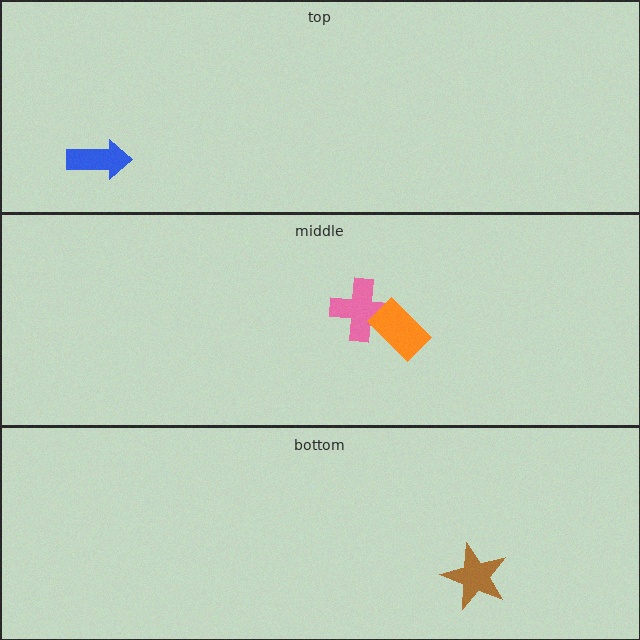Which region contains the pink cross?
The middle region.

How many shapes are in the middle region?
2.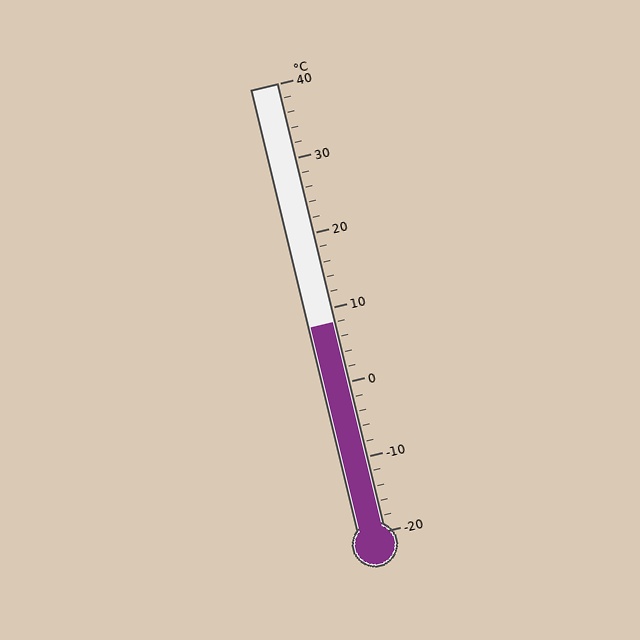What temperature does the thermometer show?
The thermometer shows approximately 8°C.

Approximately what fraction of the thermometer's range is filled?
The thermometer is filled to approximately 45% of its range.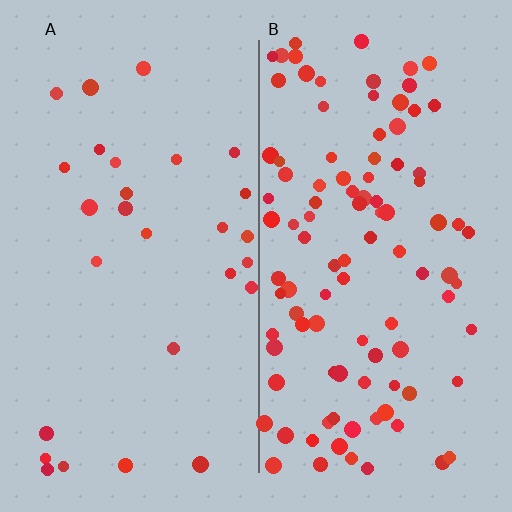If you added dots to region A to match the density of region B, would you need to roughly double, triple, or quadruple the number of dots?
Approximately quadruple.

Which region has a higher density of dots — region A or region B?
B (the right).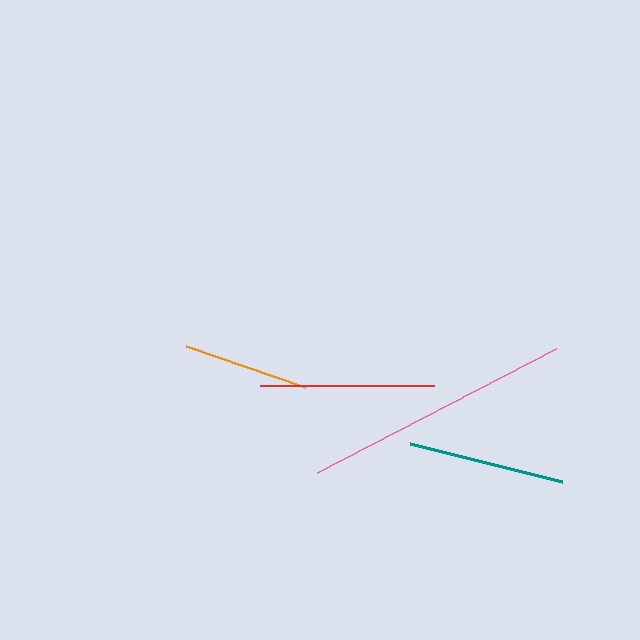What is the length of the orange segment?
The orange segment is approximately 126 pixels long.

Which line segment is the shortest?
The orange line is the shortest at approximately 126 pixels.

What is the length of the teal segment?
The teal segment is approximately 156 pixels long.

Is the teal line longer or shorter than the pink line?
The pink line is longer than the teal line.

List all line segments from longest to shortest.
From longest to shortest: pink, red, teal, orange.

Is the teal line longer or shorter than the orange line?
The teal line is longer than the orange line.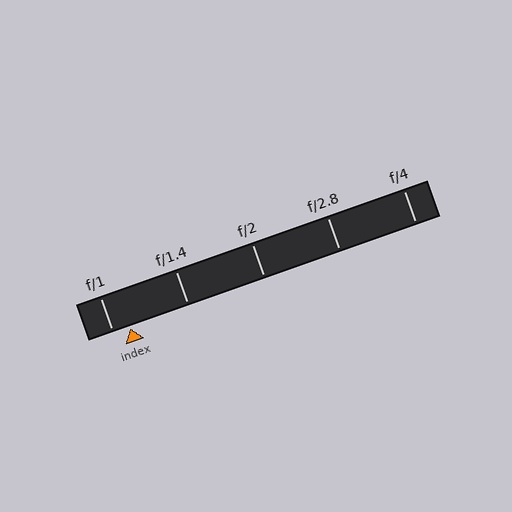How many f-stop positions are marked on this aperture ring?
There are 5 f-stop positions marked.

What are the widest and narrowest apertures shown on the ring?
The widest aperture shown is f/1 and the narrowest is f/4.